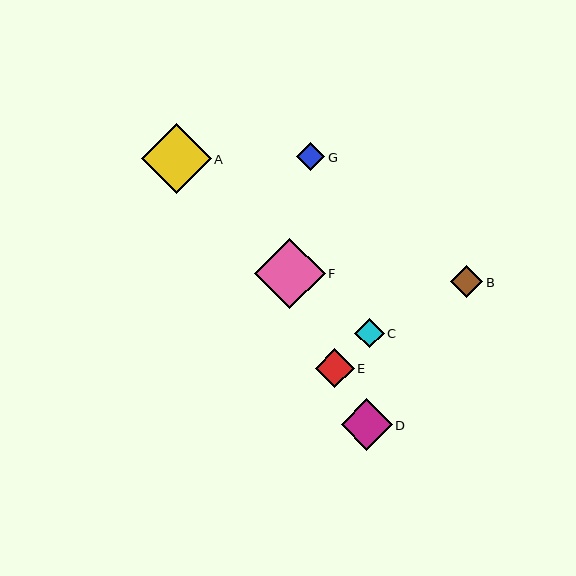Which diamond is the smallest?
Diamond G is the smallest with a size of approximately 29 pixels.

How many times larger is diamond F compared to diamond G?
Diamond F is approximately 2.5 times the size of diamond G.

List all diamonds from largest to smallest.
From largest to smallest: F, A, D, E, B, C, G.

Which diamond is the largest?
Diamond F is the largest with a size of approximately 70 pixels.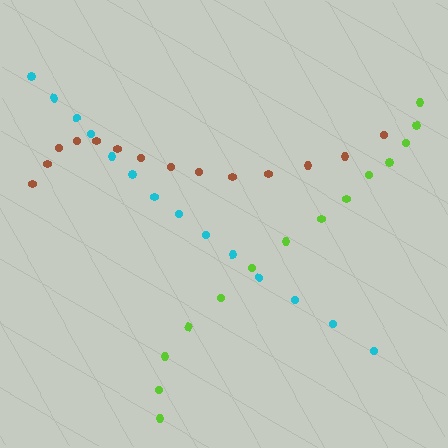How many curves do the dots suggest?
There are 3 distinct paths.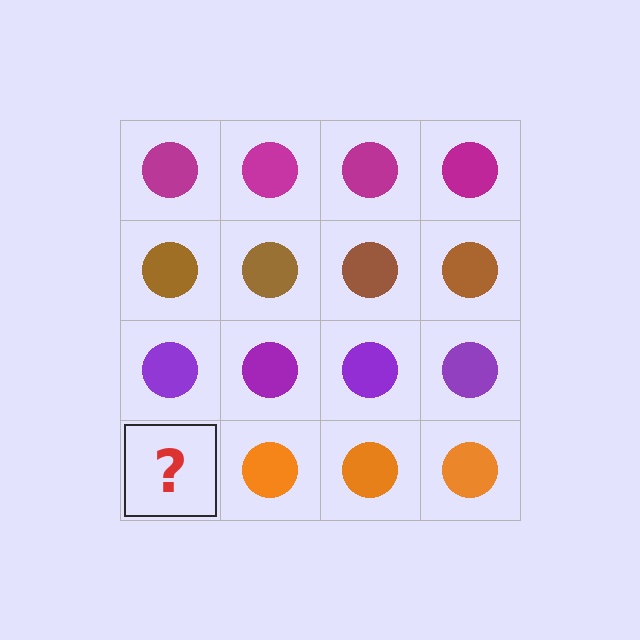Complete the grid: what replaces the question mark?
The question mark should be replaced with an orange circle.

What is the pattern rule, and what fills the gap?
The rule is that each row has a consistent color. The gap should be filled with an orange circle.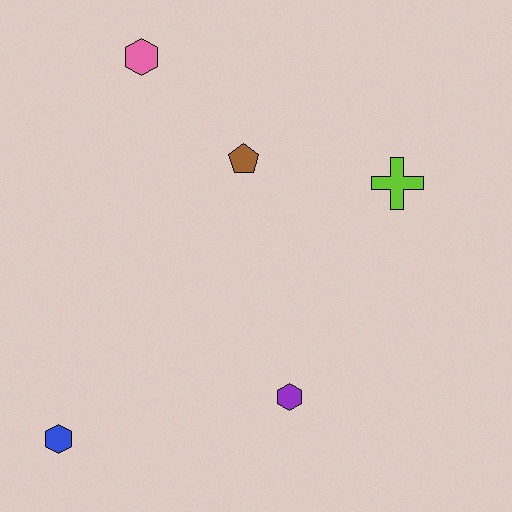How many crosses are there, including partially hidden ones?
There is 1 cross.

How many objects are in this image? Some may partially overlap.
There are 5 objects.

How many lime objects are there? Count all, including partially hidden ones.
There is 1 lime object.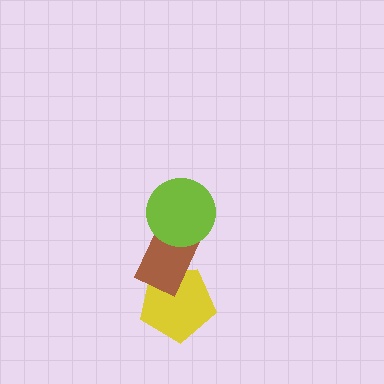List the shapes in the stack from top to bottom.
From top to bottom: the lime circle, the brown rectangle, the yellow pentagon.